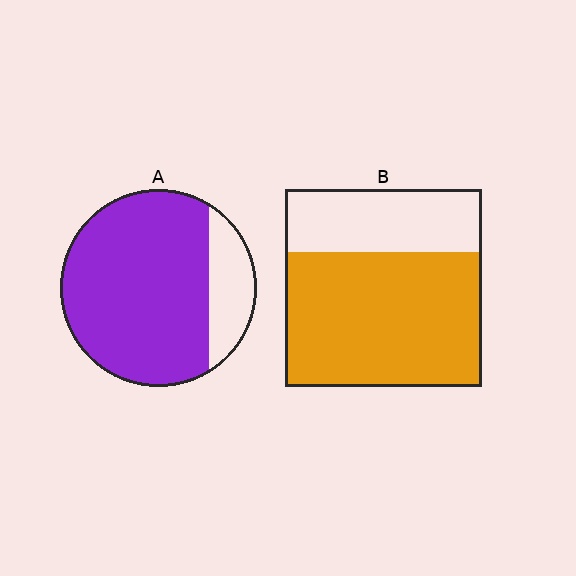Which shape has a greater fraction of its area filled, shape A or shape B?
Shape A.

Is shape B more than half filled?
Yes.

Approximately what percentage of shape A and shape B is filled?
A is approximately 80% and B is approximately 70%.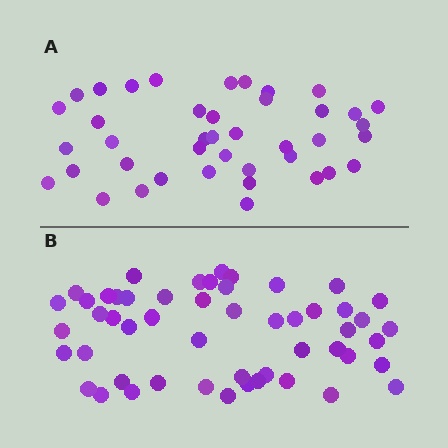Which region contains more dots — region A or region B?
Region B (the bottom region) has more dots.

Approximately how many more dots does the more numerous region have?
Region B has roughly 12 or so more dots than region A.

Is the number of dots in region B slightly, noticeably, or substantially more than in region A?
Region B has noticeably more, but not dramatically so. The ratio is roughly 1.3 to 1.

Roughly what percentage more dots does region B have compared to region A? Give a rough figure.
About 25% more.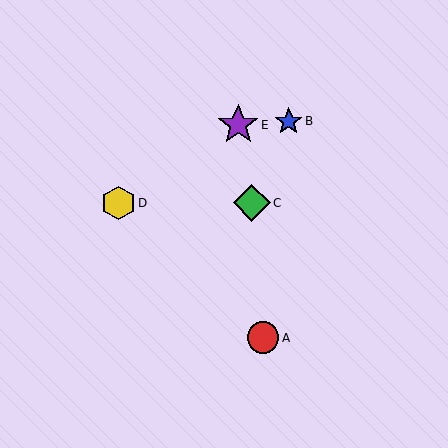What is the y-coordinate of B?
Object B is at y≈121.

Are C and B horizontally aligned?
No, C is at y≈203 and B is at y≈121.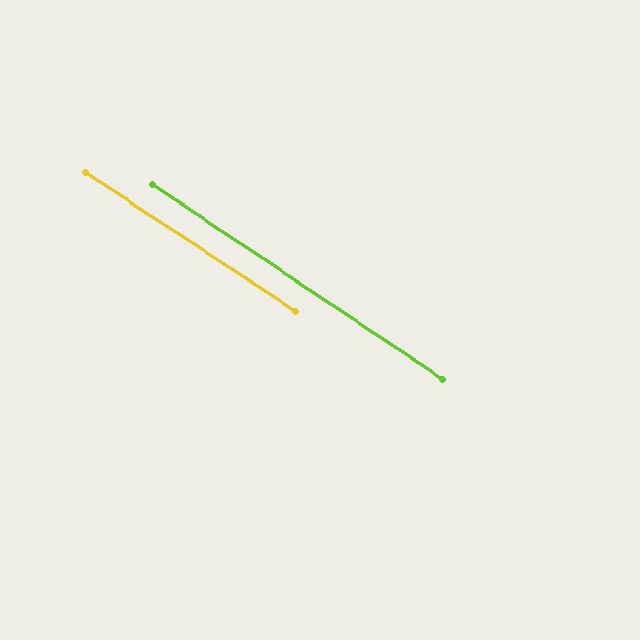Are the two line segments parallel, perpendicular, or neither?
Parallel — their directions differ by only 0.5°.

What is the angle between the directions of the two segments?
Approximately 1 degree.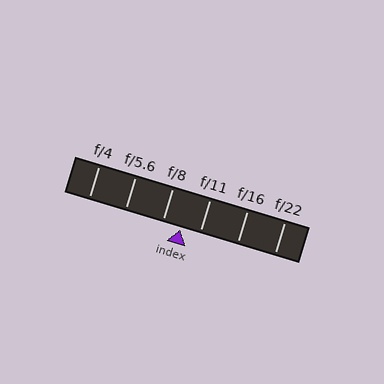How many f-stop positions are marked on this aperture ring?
There are 6 f-stop positions marked.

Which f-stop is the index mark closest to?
The index mark is closest to f/8.